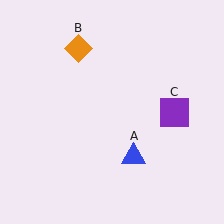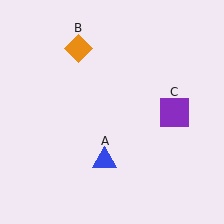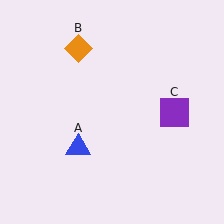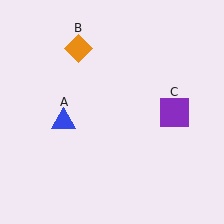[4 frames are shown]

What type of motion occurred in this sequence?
The blue triangle (object A) rotated clockwise around the center of the scene.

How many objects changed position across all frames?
1 object changed position: blue triangle (object A).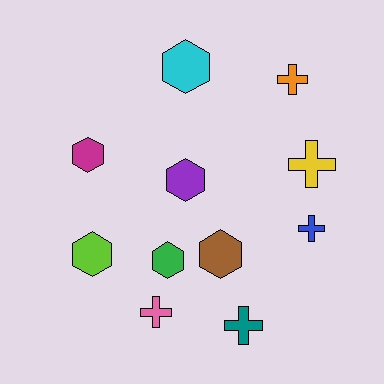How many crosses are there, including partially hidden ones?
There are 5 crosses.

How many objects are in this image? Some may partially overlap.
There are 11 objects.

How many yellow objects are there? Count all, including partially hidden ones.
There is 1 yellow object.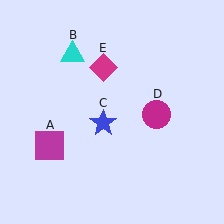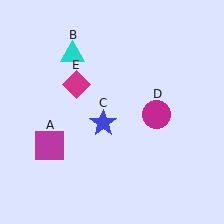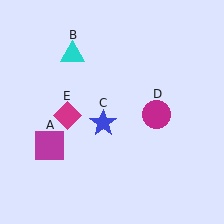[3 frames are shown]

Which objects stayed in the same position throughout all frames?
Magenta square (object A) and cyan triangle (object B) and blue star (object C) and magenta circle (object D) remained stationary.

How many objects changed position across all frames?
1 object changed position: magenta diamond (object E).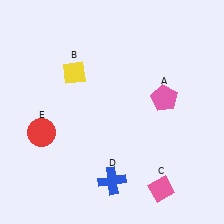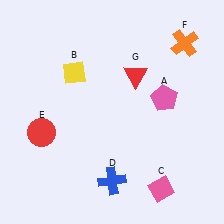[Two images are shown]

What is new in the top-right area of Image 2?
An orange cross (F) was added in the top-right area of Image 2.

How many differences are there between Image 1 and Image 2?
There are 2 differences between the two images.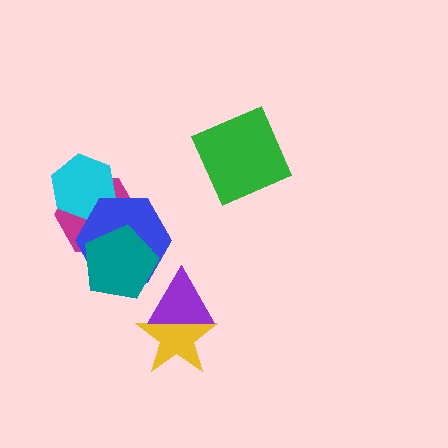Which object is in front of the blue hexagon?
The teal pentagon is in front of the blue hexagon.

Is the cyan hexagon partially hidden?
Yes, it is partially covered by another shape.